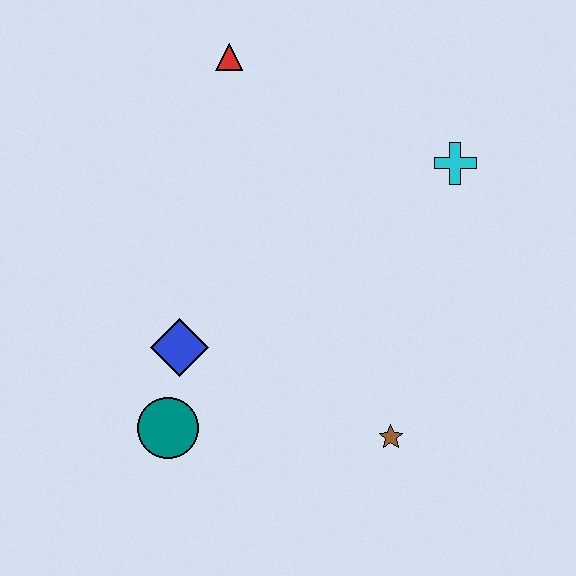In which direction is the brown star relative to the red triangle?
The brown star is below the red triangle.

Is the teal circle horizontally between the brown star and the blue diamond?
No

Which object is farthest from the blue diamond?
The cyan cross is farthest from the blue diamond.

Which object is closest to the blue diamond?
The teal circle is closest to the blue diamond.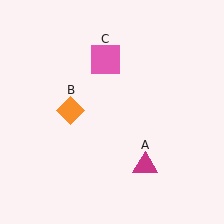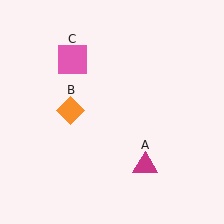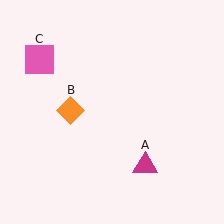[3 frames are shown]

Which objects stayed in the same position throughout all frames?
Magenta triangle (object A) and orange diamond (object B) remained stationary.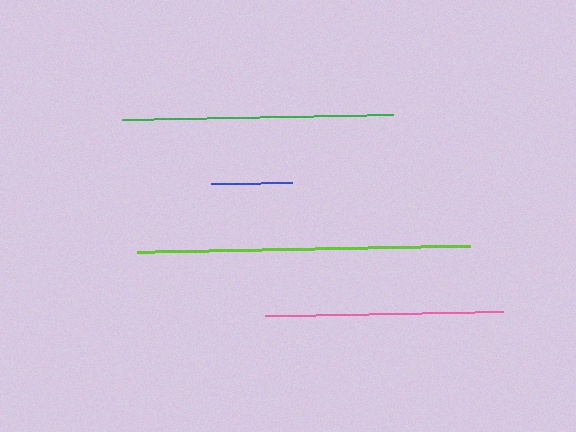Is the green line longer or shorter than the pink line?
The green line is longer than the pink line.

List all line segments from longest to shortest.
From longest to shortest: lime, green, pink, blue.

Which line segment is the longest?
The lime line is the longest at approximately 332 pixels.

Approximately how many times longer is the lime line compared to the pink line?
The lime line is approximately 1.4 times the length of the pink line.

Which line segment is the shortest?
The blue line is the shortest at approximately 81 pixels.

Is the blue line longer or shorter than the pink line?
The pink line is longer than the blue line.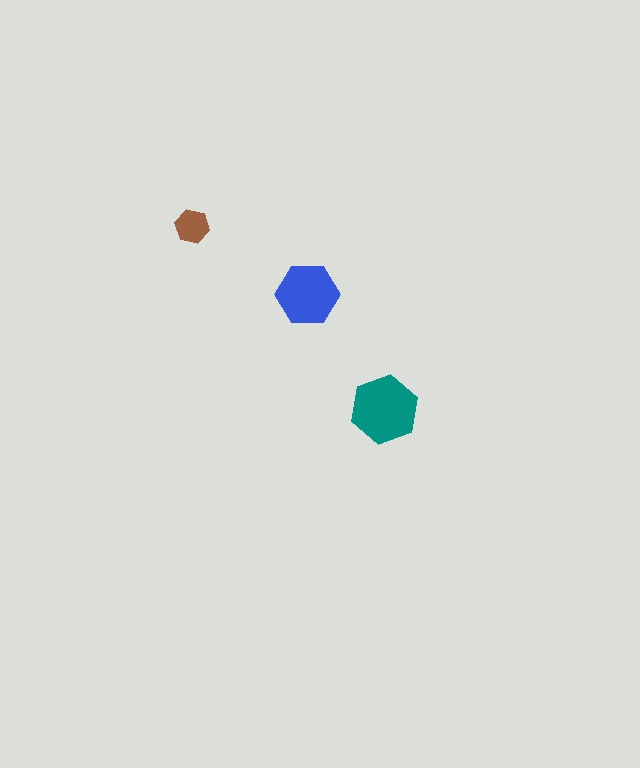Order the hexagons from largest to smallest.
the teal one, the blue one, the brown one.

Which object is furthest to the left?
The brown hexagon is leftmost.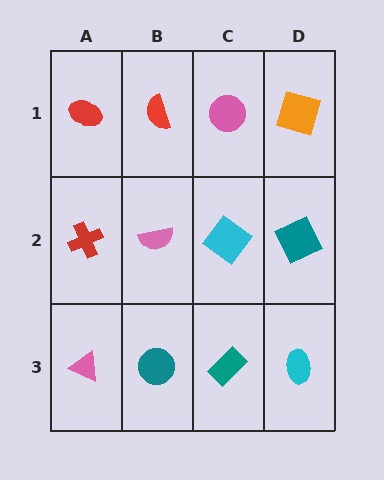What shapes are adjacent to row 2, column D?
An orange square (row 1, column D), a cyan ellipse (row 3, column D), a cyan diamond (row 2, column C).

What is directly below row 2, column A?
A pink triangle.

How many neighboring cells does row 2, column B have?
4.